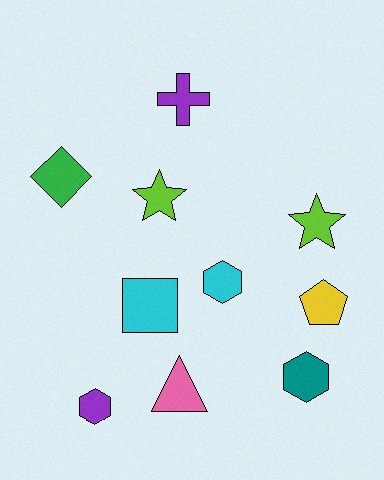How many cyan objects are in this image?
There are 2 cyan objects.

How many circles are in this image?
There are no circles.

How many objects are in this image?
There are 10 objects.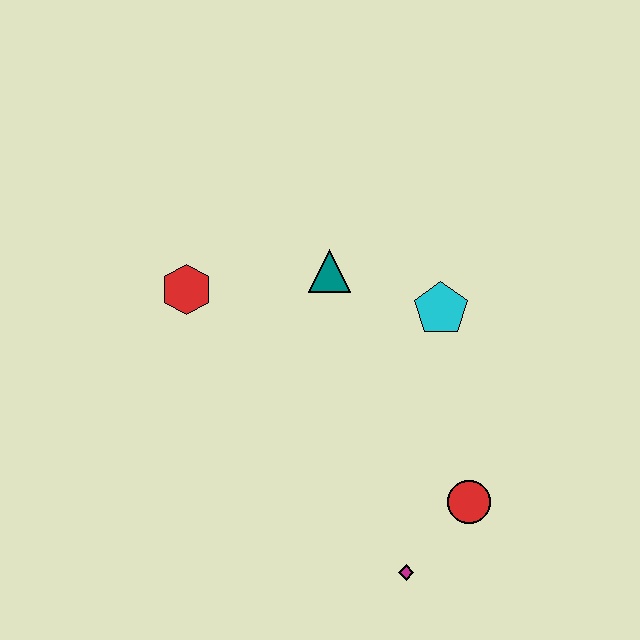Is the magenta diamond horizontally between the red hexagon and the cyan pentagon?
Yes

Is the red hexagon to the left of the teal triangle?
Yes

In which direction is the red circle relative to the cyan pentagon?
The red circle is below the cyan pentagon.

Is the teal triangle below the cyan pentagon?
No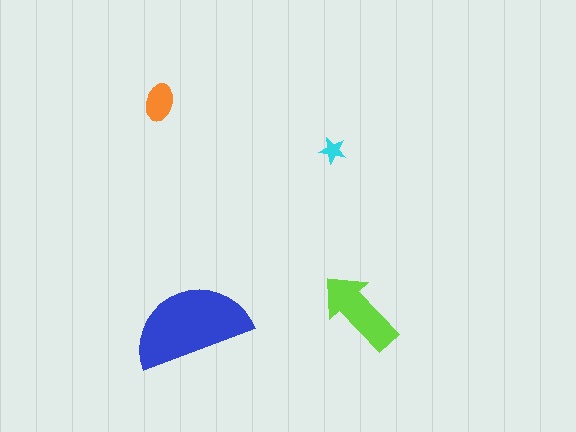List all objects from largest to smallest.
The blue semicircle, the lime arrow, the orange ellipse, the cyan star.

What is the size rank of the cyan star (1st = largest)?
4th.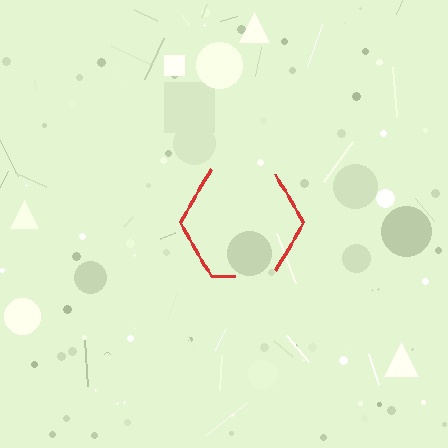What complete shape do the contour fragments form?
The contour fragments form a hexagon.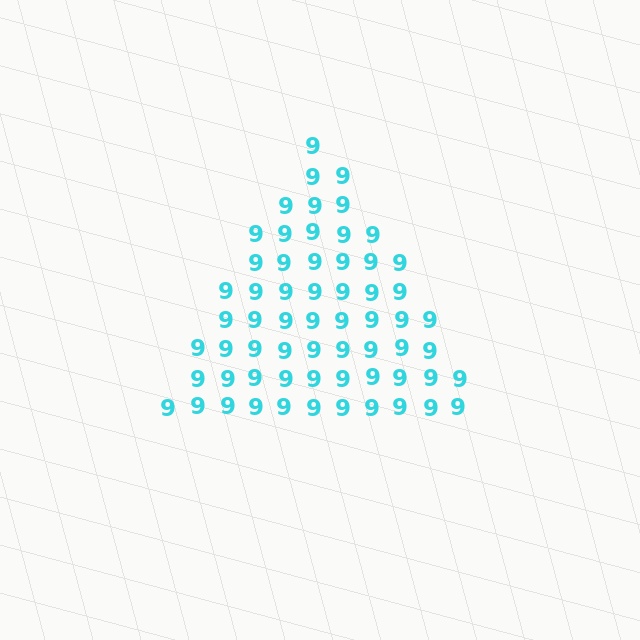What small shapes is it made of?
It is made of small digit 9's.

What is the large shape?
The large shape is a triangle.